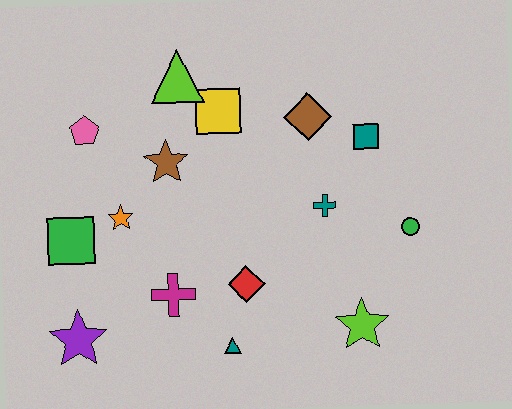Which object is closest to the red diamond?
The teal triangle is closest to the red diamond.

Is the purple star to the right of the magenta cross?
No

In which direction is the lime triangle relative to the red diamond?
The lime triangle is above the red diamond.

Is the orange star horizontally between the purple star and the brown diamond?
Yes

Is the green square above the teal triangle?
Yes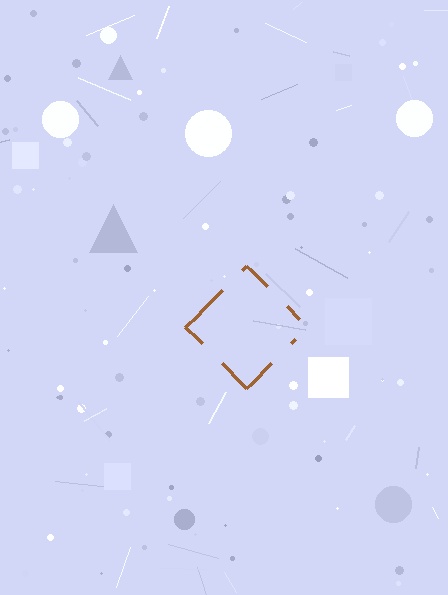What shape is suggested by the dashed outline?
The dashed outline suggests a diamond.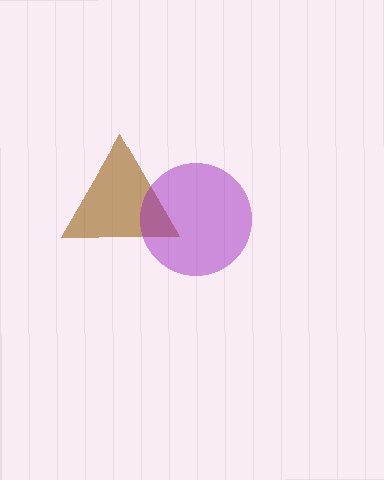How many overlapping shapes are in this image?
There are 2 overlapping shapes in the image.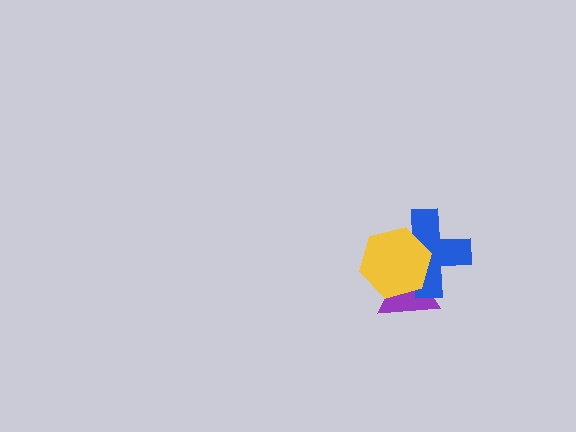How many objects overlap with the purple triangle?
2 objects overlap with the purple triangle.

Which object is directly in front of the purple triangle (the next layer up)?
The blue cross is directly in front of the purple triangle.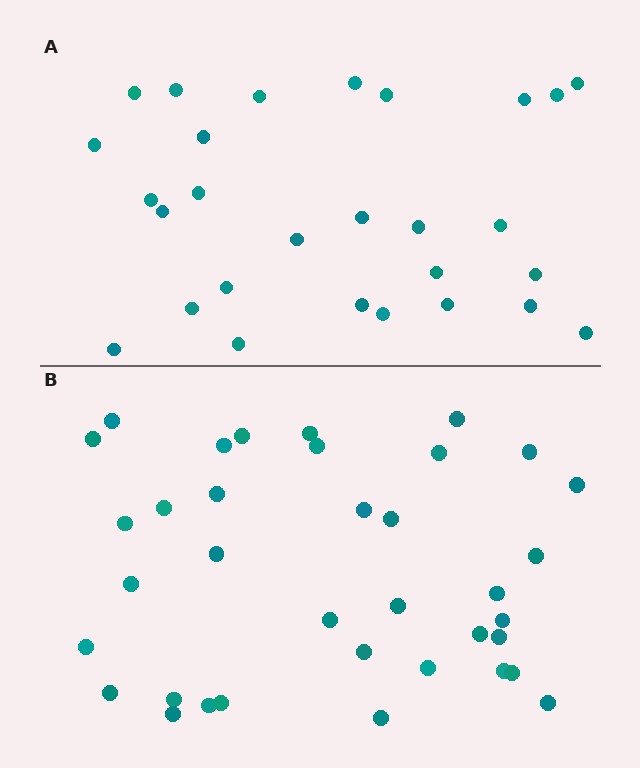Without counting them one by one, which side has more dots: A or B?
Region B (the bottom region) has more dots.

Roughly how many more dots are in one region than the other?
Region B has roughly 8 or so more dots than region A.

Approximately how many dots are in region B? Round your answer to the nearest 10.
About 40 dots. (The exact count is 36, which rounds to 40.)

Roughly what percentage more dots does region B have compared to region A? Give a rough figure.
About 30% more.